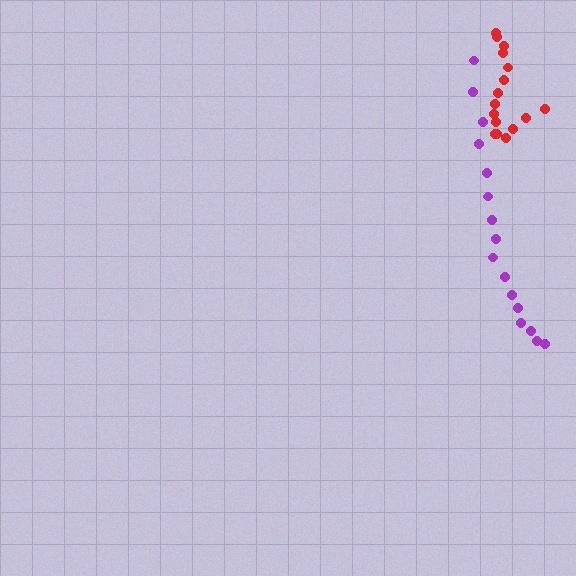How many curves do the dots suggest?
There are 2 distinct paths.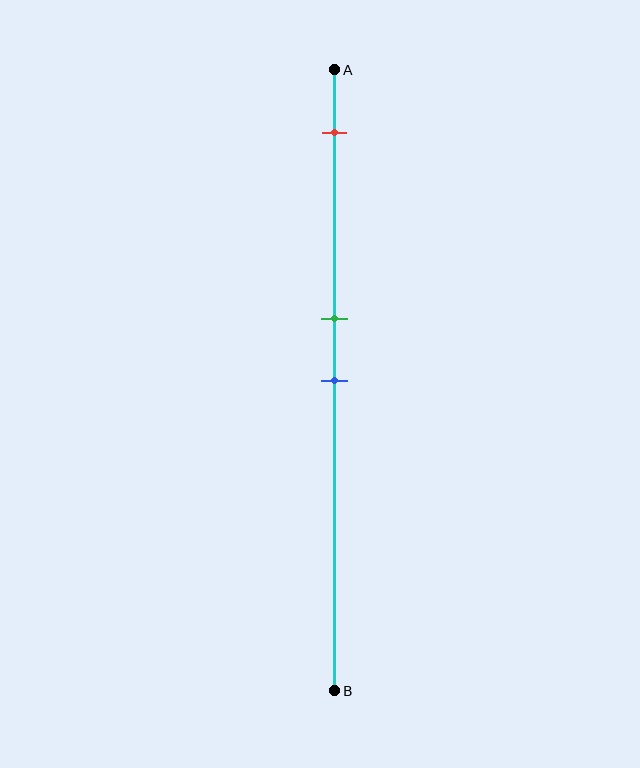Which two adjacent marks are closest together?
The green and blue marks are the closest adjacent pair.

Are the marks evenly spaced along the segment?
No, the marks are not evenly spaced.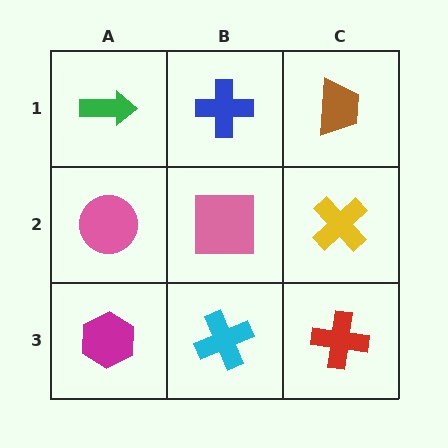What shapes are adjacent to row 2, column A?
A green arrow (row 1, column A), a magenta hexagon (row 3, column A), a pink square (row 2, column B).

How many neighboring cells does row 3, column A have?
2.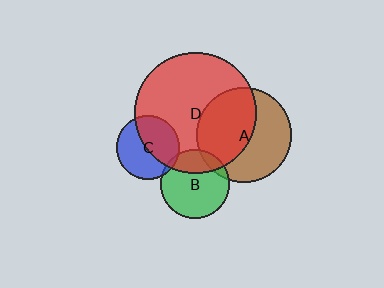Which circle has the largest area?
Circle D (red).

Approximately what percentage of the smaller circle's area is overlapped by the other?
Approximately 50%.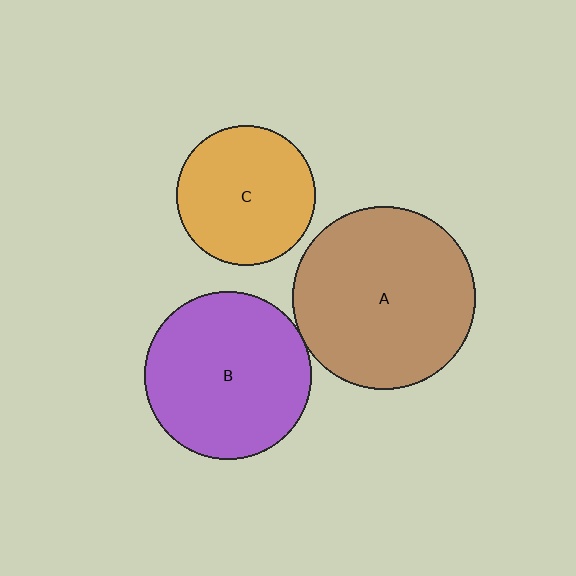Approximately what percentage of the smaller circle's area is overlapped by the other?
Approximately 5%.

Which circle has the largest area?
Circle A (brown).